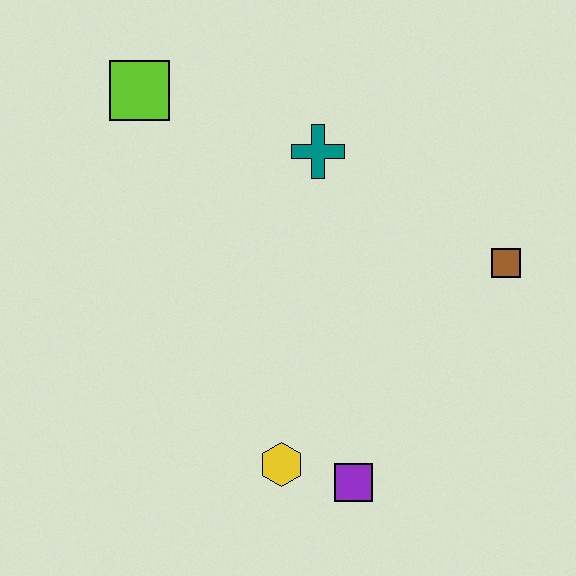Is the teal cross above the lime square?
No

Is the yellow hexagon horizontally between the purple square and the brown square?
No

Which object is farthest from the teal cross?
The purple square is farthest from the teal cross.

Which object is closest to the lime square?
The teal cross is closest to the lime square.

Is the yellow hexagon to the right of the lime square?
Yes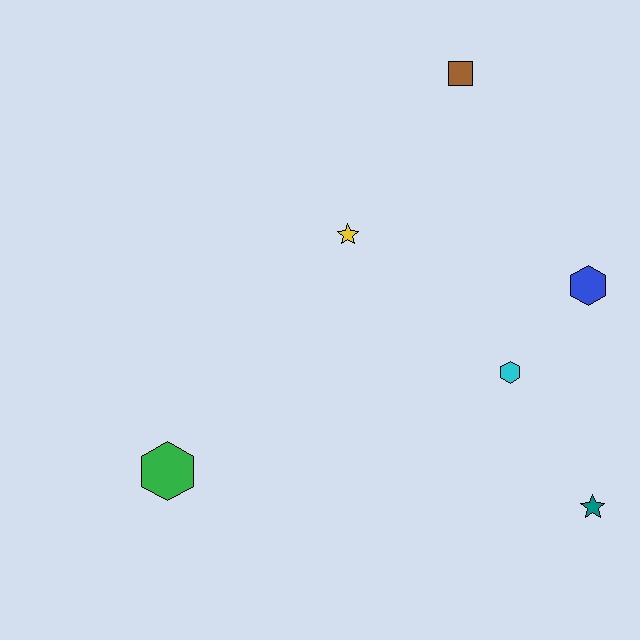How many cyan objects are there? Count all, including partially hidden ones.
There is 1 cyan object.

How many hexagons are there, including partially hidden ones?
There are 3 hexagons.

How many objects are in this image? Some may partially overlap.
There are 6 objects.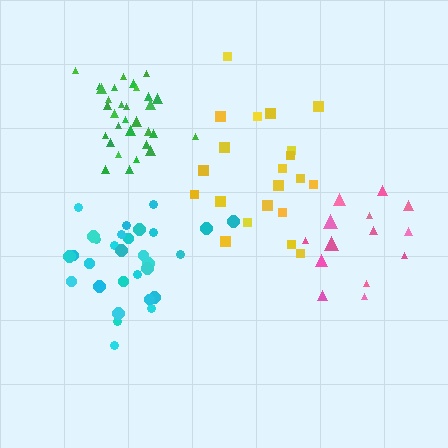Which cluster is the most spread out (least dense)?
Pink.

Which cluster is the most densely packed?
Green.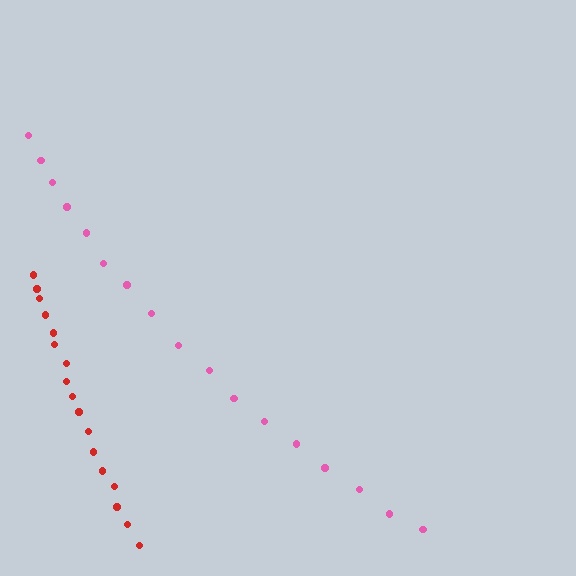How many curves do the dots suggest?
There are 2 distinct paths.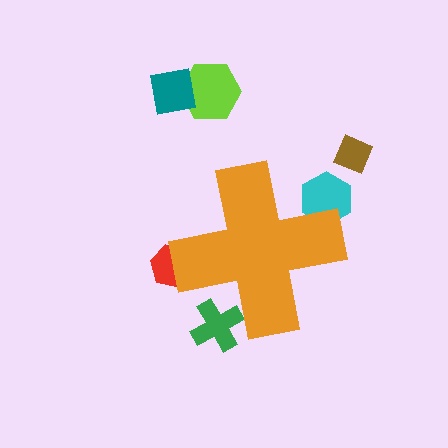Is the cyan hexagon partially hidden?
Yes, the cyan hexagon is partially hidden behind the orange cross.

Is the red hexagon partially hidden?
Yes, the red hexagon is partially hidden behind the orange cross.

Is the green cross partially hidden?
Yes, the green cross is partially hidden behind the orange cross.